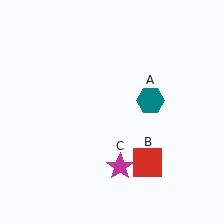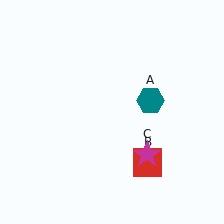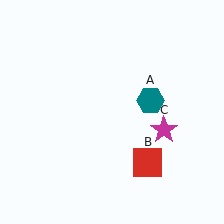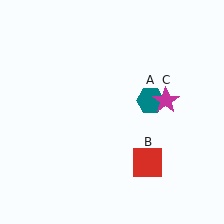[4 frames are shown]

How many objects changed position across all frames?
1 object changed position: magenta star (object C).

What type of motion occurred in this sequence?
The magenta star (object C) rotated counterclockwise around the center of the scene.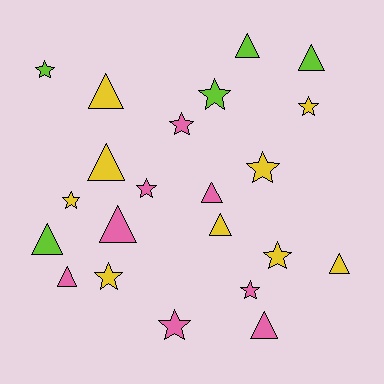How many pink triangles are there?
There are 4 pink triangles.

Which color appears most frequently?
Yellow, with 9 objects.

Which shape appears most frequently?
Star, with 11 objects.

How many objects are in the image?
There are 22 objects.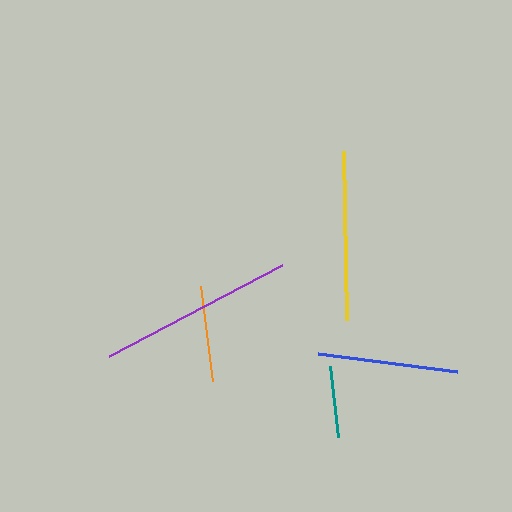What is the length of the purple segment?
The purple segment is approximately 195 pixels long.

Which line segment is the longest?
The purple line is the longest at approximately 195 pixels.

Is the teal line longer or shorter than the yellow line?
The yellow line is longer than the teal line.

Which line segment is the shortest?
The teal line is the shortest at approximately 72 pixels.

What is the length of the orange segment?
The orange segment is approximately 96 pixels long.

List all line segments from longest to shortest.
From longest to shortest: purple, yellow, blue, orange, teal.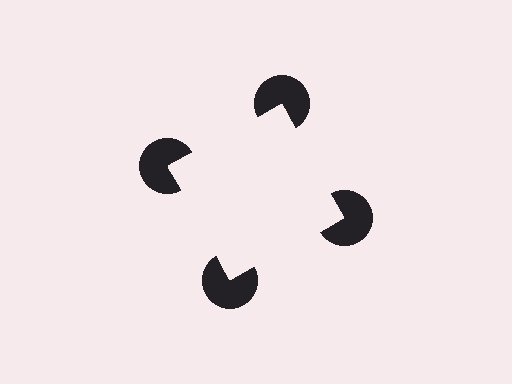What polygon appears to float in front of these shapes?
An illusory square — its edges are inferred from the aligned wedge cuts in the pac-man discs, not physically drawn.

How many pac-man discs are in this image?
There are 4 — one at each vertex of the illusory square.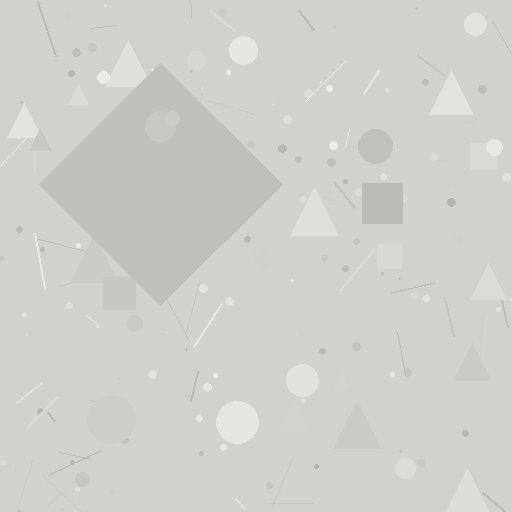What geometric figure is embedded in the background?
A diamond is embedded in the background.